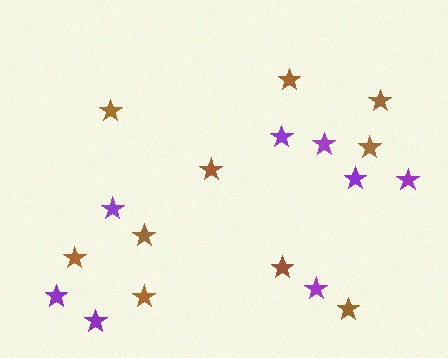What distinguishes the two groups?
There are 2 groups: one group of brown stars (10) and one group of purple stars (8).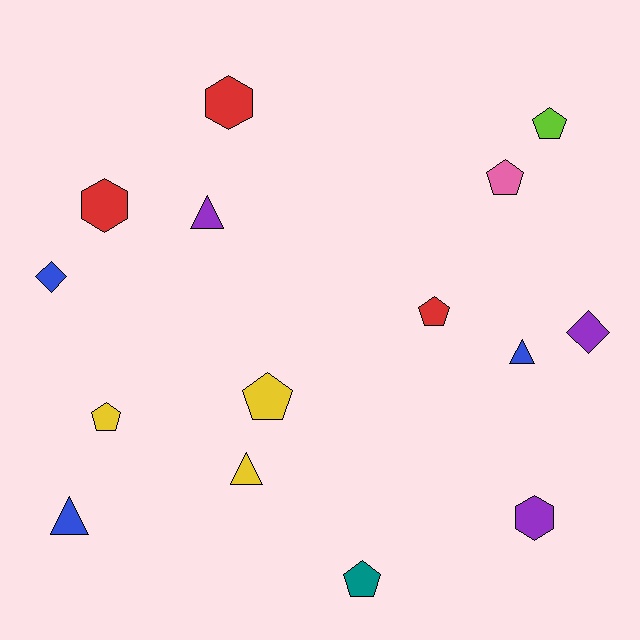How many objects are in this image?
There are 15 objects.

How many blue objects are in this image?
There are 3 blue objects.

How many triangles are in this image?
There are 4 triangles.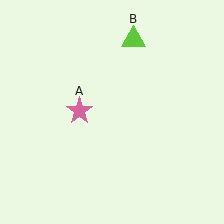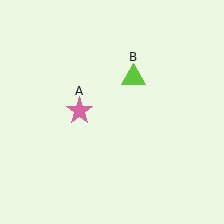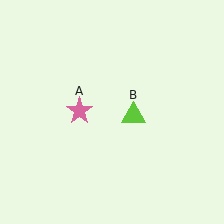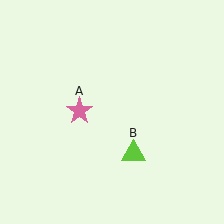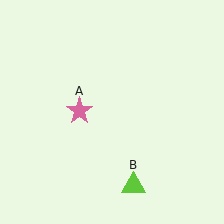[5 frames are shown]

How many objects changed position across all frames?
1 object changed position: lime triangle (object B).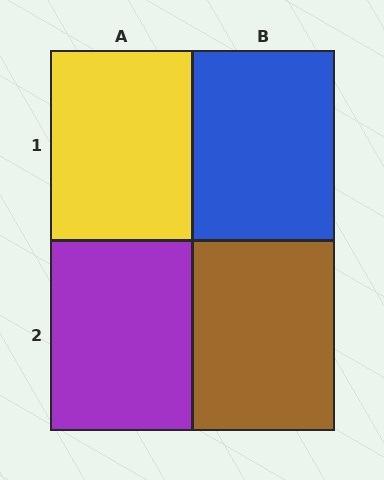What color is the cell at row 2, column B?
Brown.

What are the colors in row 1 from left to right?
Yellow, blue.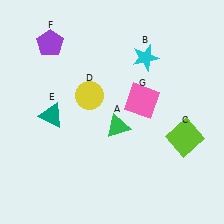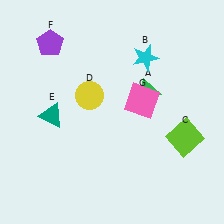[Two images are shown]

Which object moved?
The green triangle (A) moved up.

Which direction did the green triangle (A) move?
The green triangle (A) moved up.